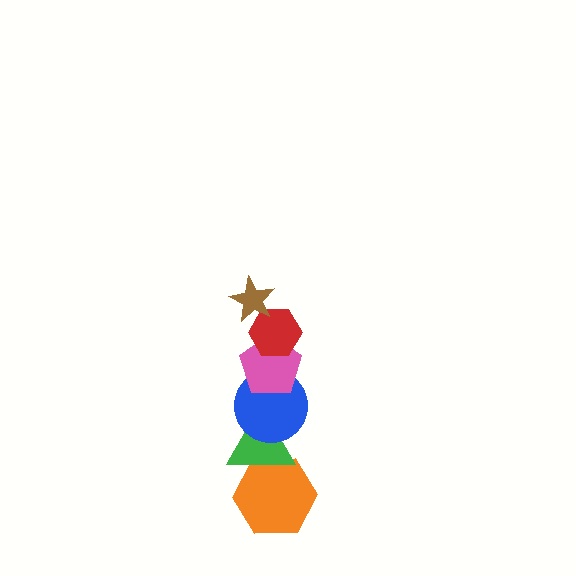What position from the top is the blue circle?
The blue circle is 4th from the top.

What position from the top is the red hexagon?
The red hexagon is 2nd from the top.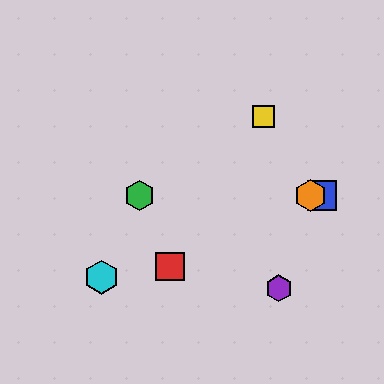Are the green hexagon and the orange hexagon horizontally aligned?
Yes, both are at y≈195.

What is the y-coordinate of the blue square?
The blue square is at y≈195.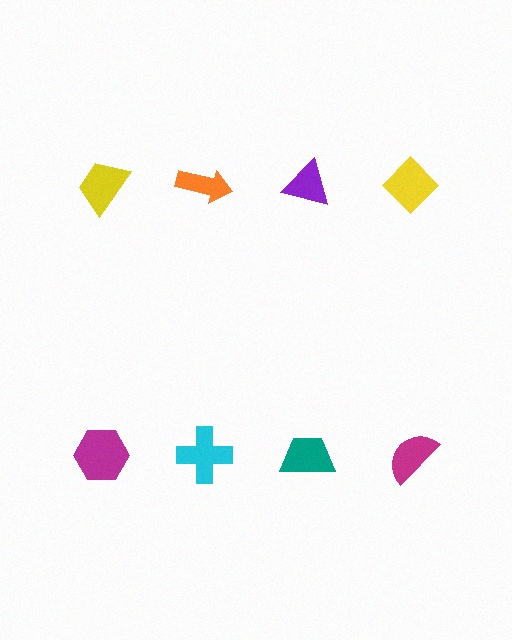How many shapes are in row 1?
4 shapes.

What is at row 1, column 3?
A purple triangle.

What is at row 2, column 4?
A magenta semicircle.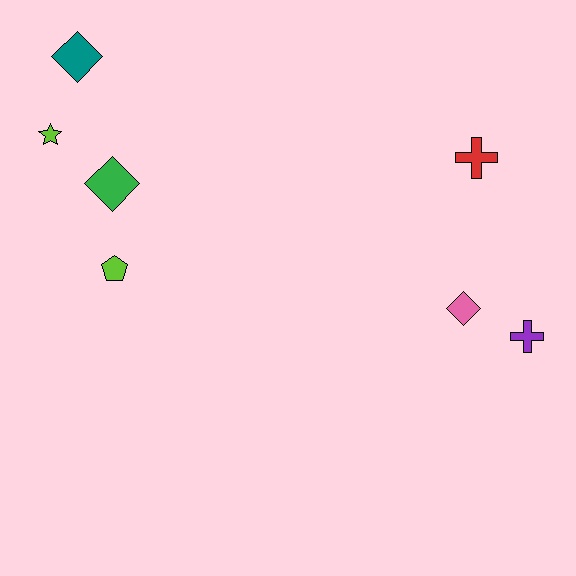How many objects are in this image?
There are 7 objects.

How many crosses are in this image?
There are 2 crosses.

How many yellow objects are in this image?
There are no yellow objects.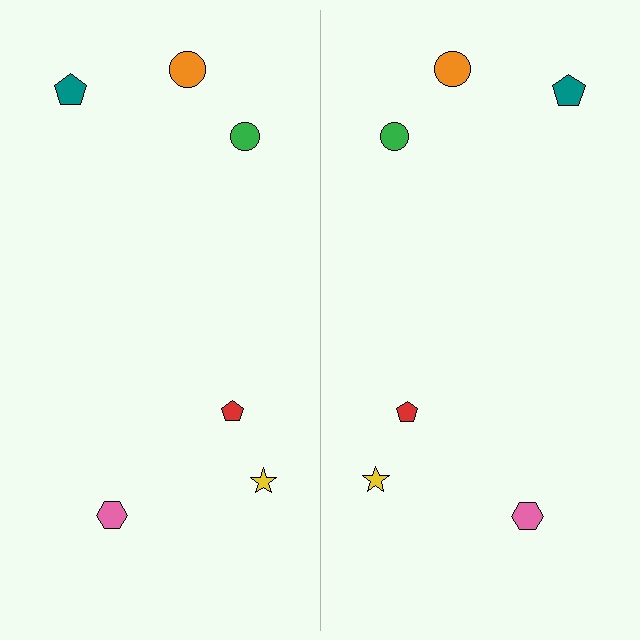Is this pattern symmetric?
Yes, this pattern has bilateral (reflection) symmetry.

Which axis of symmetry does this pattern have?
The pattern has a vertical axis of symmetry running through the center of the image.